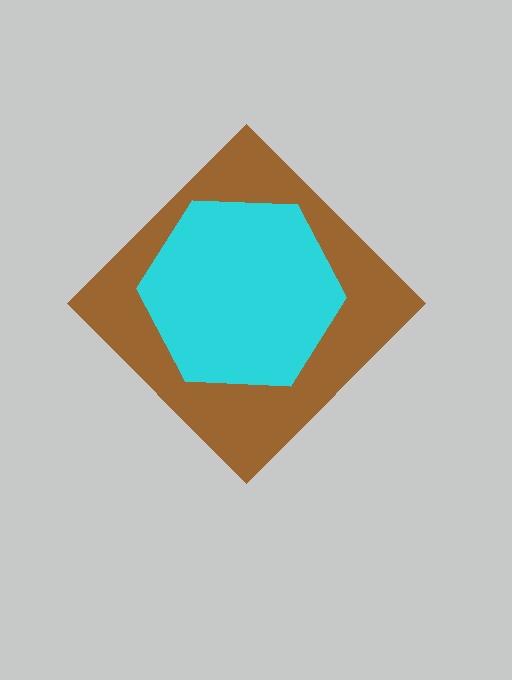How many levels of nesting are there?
2.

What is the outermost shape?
The brown diamond.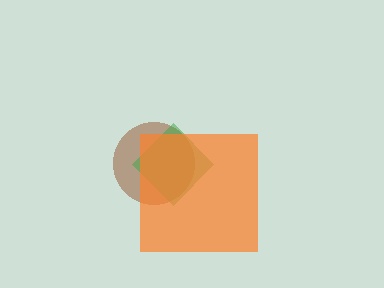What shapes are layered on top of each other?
The layered shapes are: a brown circle, a green diamond, an orange square.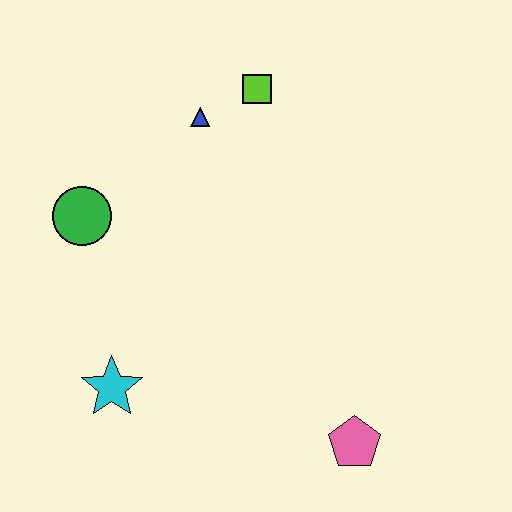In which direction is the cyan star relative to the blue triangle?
The cyan star is below the blue triangle.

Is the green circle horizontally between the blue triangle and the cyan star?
No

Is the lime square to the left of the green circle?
No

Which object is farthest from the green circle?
The pink pentagon is farthest from the green circle.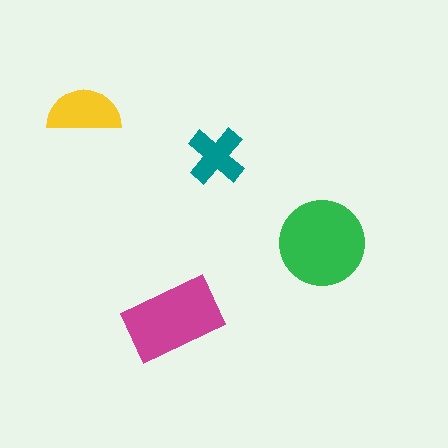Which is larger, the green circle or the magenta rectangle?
The green circle.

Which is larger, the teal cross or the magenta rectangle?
The magenta rectangle.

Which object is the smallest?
The teal cross.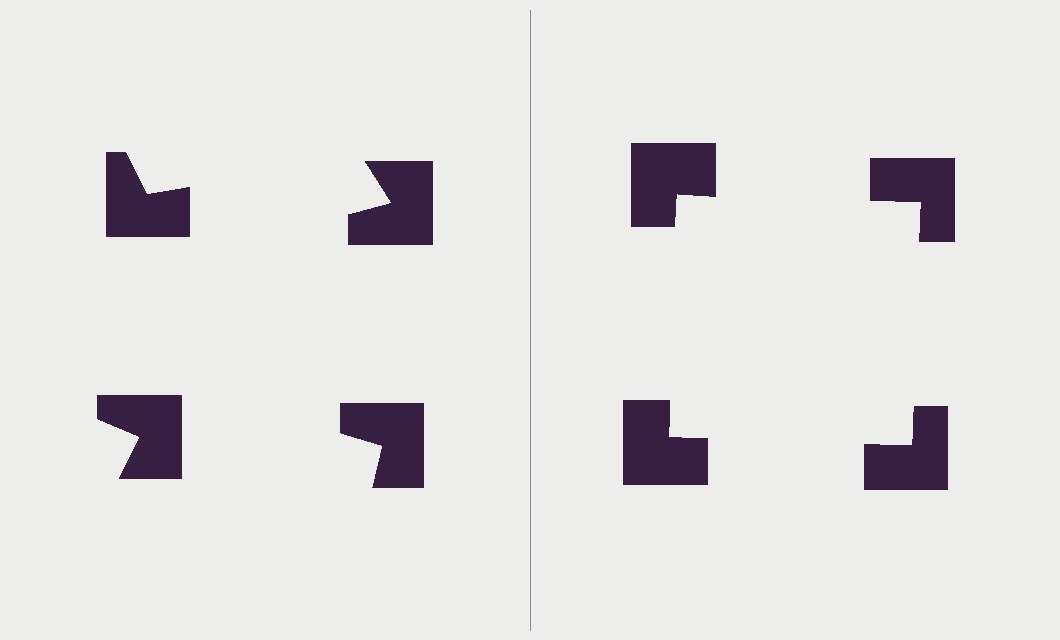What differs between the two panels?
The notched squares are positioned identically on both sides; only the wedge orientations differ. On the right they align to a square; on the left they are misaligned.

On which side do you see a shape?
An illusory square appears on the right side. On the left side the wedge cuts are rotated, so no coherent shape forms.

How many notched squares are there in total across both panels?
8 — 4 on each side.